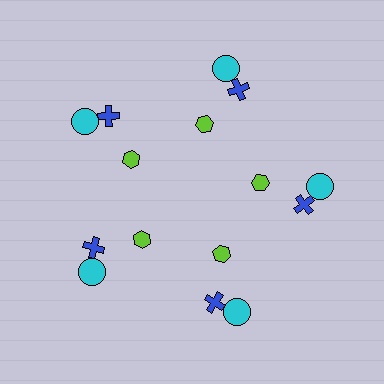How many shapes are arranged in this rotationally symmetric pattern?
There are 15 shapes, arranged in 5 groups of 3.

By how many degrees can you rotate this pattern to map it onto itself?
The pattern maps onto itself every 72 degrees of rotation.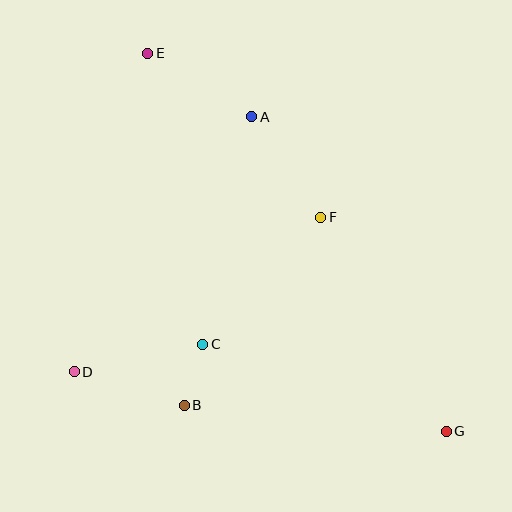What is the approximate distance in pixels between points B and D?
The distance between B and D is approximately 115 pixels.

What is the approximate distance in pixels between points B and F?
The distance between B and F is approximately 232 pixels.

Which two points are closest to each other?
Points B and C are closest to each other.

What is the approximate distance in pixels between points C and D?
The distance between C and D is approximately 132 pixels.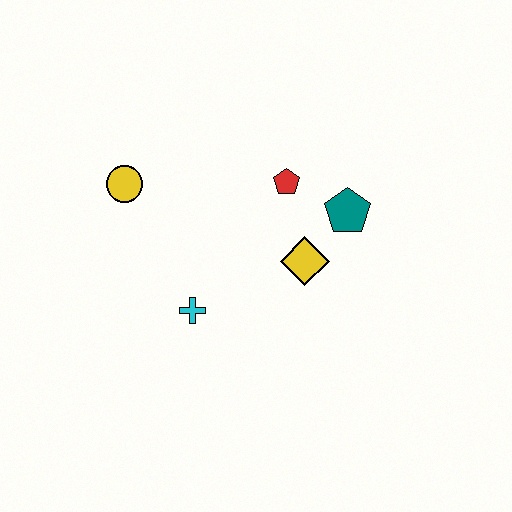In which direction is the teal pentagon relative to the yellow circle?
The teal pentagon is to the right of the yellow circle.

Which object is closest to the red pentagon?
The teal pentagon is closest to the red pentagon.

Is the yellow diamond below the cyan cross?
No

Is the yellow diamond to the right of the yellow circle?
Yes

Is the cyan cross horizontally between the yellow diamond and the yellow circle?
Yes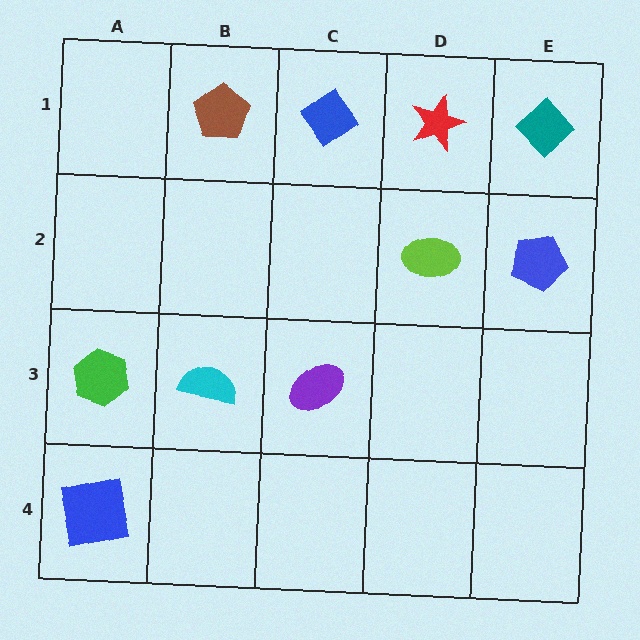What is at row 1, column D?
A red star.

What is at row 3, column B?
A cyan semicircle.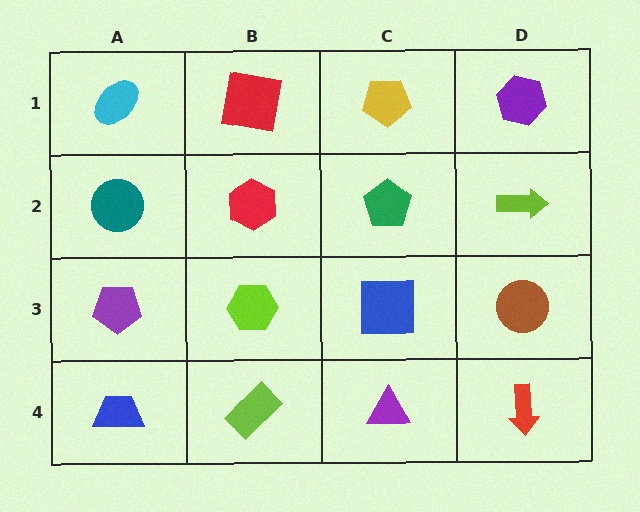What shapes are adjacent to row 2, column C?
A yellow pentagon (row 1, column C), a blue square (row 3, column C), a red hexagon (row 2, column B), a lime arrow (row 2, column D).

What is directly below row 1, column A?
A teal circle.